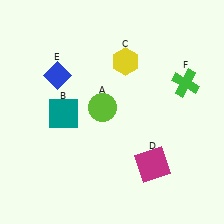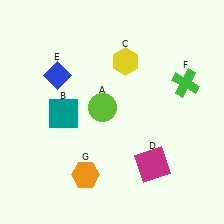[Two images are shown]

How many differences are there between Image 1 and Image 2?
There is 1 difference between the two images.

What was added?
An orange hexagon (G) was added in Image 2.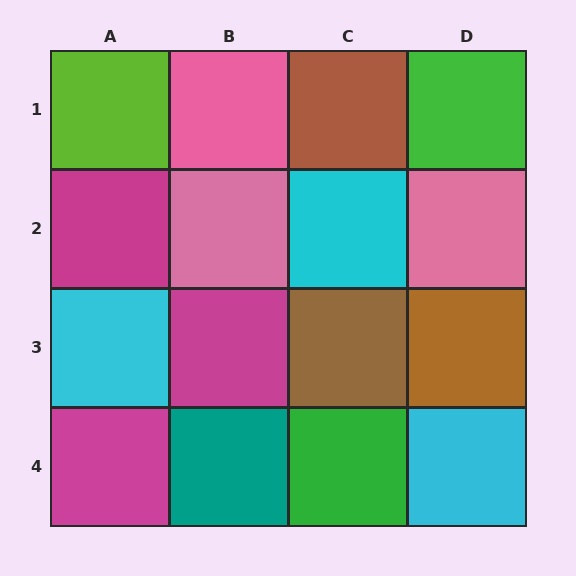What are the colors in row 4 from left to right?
Magenta, teal, green, cyan.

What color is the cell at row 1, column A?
Lime.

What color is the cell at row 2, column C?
Cyan.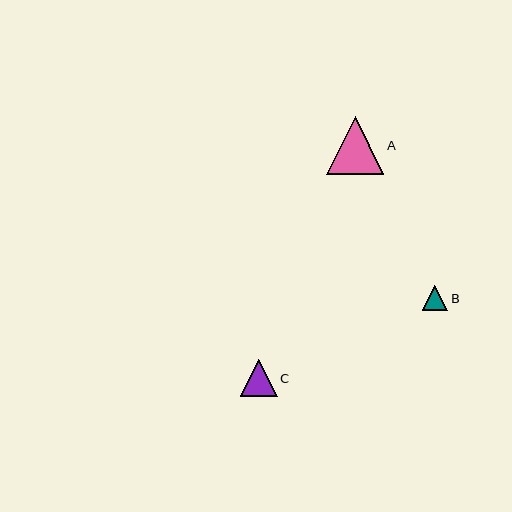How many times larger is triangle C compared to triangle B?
Triangle C is approximately 1.4 times the size of triangle B.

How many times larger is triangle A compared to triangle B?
Triangle A is approximately 2.3 times the size of triangle B.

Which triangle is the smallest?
Triangle B is the smallest with a size of approximately 25 pixels.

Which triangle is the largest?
Triangle A is the largest with a size of approximately 58 pixels.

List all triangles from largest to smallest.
From largest to smallest: A, C, B.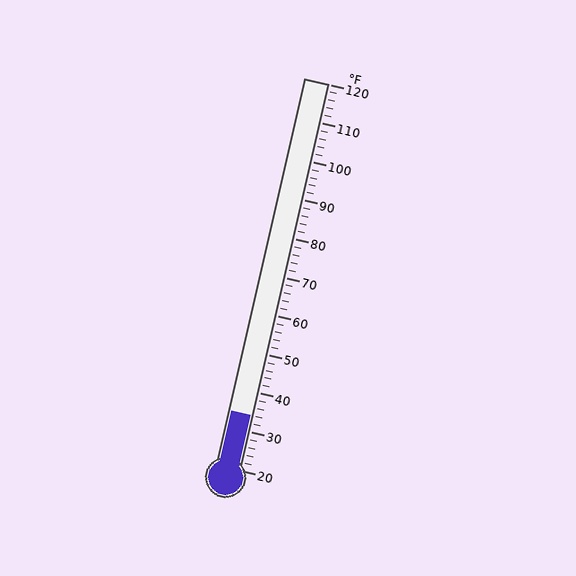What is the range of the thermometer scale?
The thermometer scale ranges from 20°F to 120°F.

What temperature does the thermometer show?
The thermometer shows approximately 34°F.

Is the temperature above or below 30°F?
The temperature is above 30°F.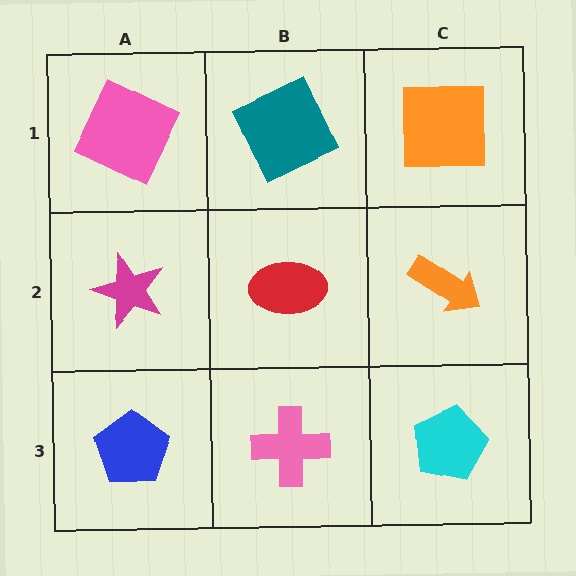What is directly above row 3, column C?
An orange arrow.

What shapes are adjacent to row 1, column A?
A magenta star (row 2, column A), a teal square (row 1, column B).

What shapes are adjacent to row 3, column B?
A red ellipse (row 2, column B), a blue pentagon (row 3, column A), a cyan pentagon (row 3, column C).